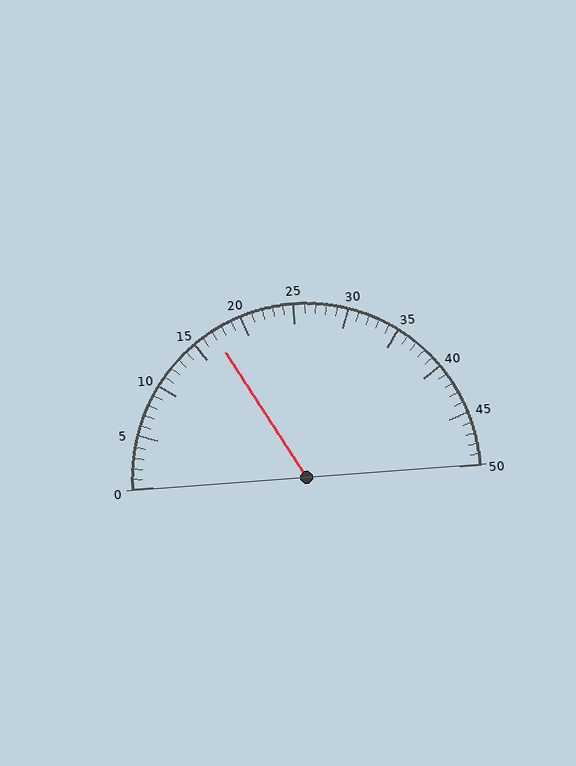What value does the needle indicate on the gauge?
The needle indicates approximately 17.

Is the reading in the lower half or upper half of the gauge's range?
The reading is in the lower half of the range (0 to 50).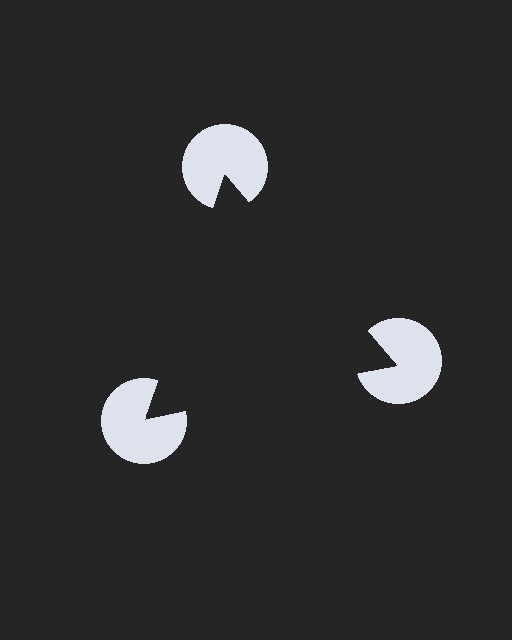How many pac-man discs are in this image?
There are 3 — one at each vertex of the illusory triangle.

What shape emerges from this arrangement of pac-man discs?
An illusory triangle — its edges are inferred from the aligned wedge cuts in the pac-man discs, not physically drawn.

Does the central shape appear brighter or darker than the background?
It typically appears slightly darker than the background, even though no actual brightness change is drawn.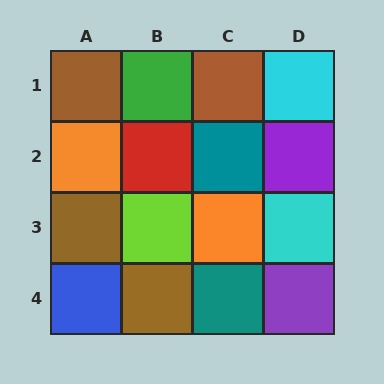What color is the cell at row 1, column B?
Green.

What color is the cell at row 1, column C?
Brown.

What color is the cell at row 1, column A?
Brown.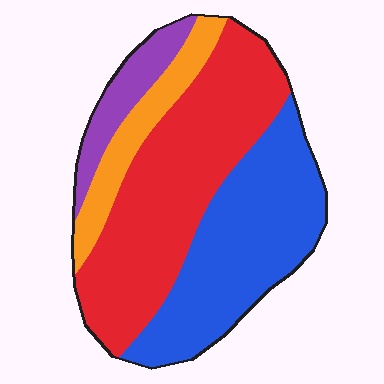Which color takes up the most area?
Red, at roughly 45%.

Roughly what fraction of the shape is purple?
Purple takes up about one tenth (1/10) of the shape.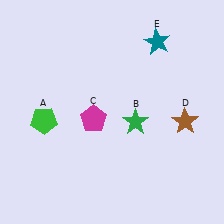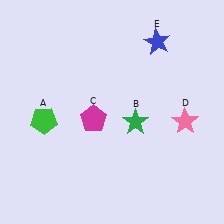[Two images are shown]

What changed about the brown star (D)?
In Image 1, D is brown. In Image 2, it changed to pink.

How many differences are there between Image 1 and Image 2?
There are 2 differences between the two images.